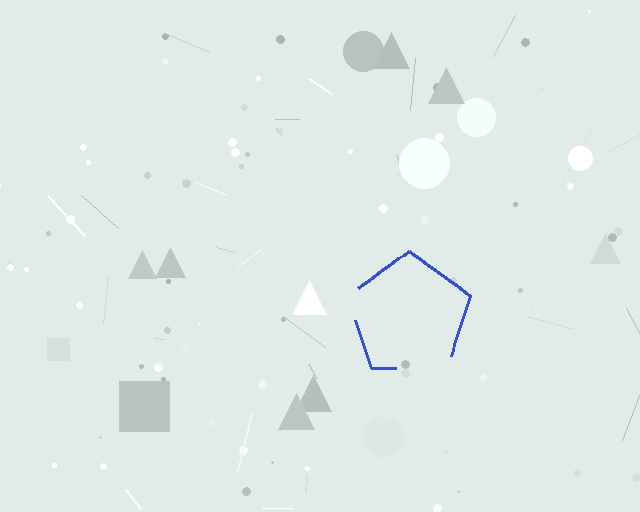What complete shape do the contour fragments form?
The contour fragments form a pentagon.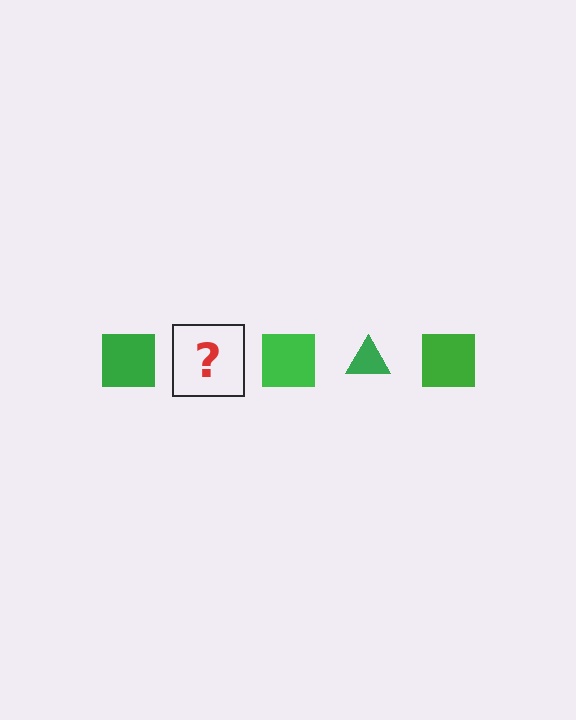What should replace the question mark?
The question mark should be replaced with a green triangle.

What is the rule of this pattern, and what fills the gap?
The rule is that the pattern cycles through square, triangle shapes in green. The gap should be filled with a green triangle.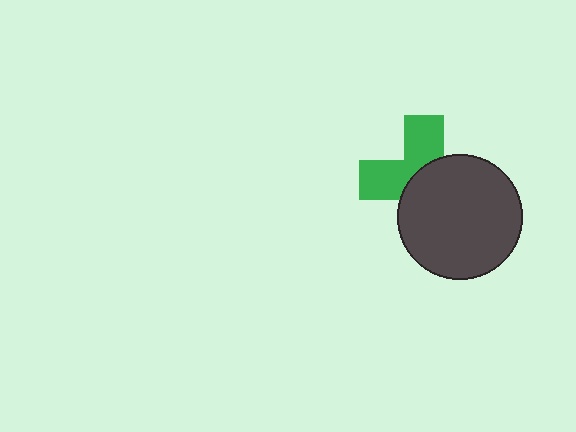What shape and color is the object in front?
The object in front is a dark gray circle.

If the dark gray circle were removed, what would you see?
You would see the complete green cross.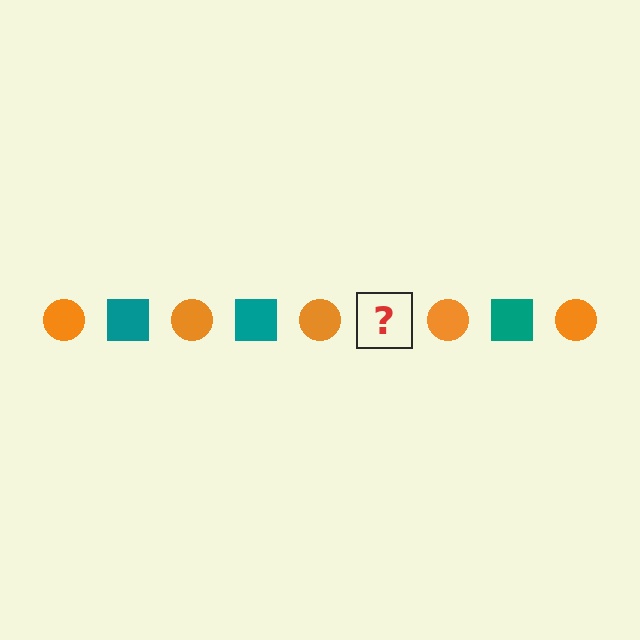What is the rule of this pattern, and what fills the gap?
The rule is that the pattern alternates between orange circle and teal square. The gap should be filled with a teal square.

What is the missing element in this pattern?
The missing element is a teal square.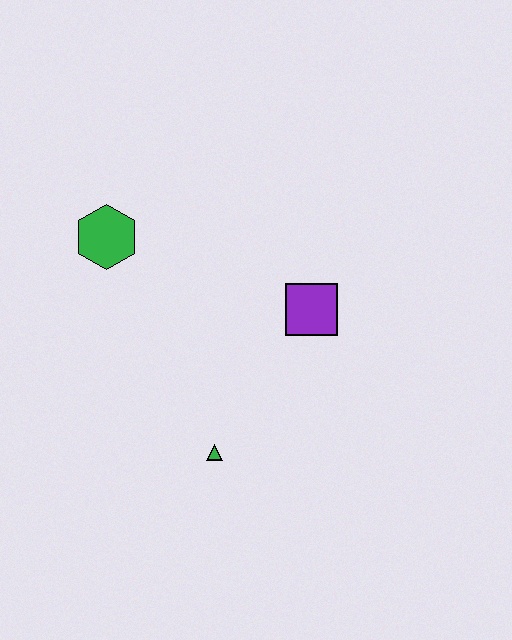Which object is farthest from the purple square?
The green hexagon is farthest from the purple square.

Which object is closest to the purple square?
The green triangle is closest to the purple square.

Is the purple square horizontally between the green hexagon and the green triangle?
No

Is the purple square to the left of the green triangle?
No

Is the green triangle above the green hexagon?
No